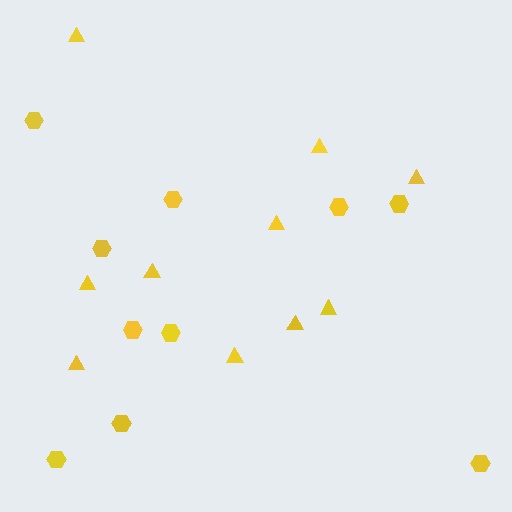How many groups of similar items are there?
There are 2 groups: one group of hexagons (10) and one group of triangles (10).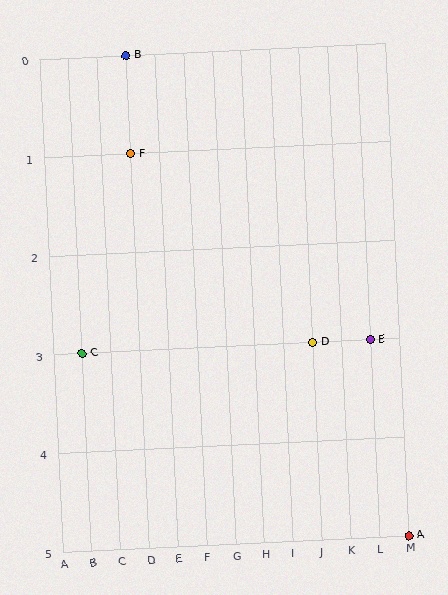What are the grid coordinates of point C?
Point C is at grid coordinates (B, 3).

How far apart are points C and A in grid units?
Points C and A are 11 columns and 2 rows apart (about 11.2 grid units diagonally).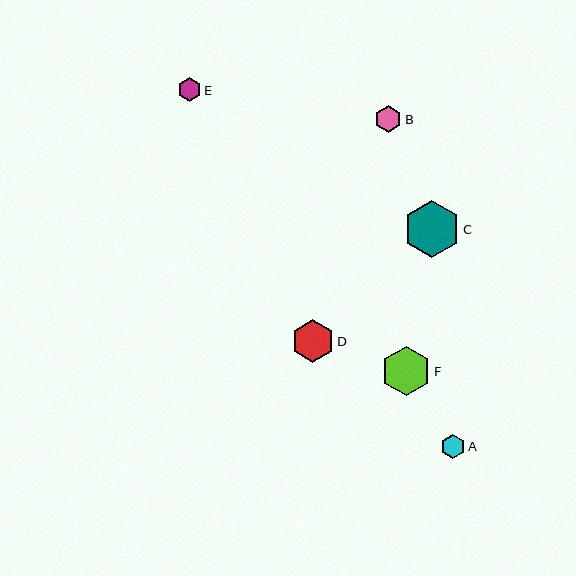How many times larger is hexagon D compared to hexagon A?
Hexagon D is approximately 1.7 times the size of hexagon A.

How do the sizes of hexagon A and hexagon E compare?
Hexagon A and hexagon E are approximately the same size.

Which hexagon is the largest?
Hexagon C is the largest with a size of approximately 57 pixels.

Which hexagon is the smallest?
Hexagon E is the smallest with a size of approximately 24 pixels.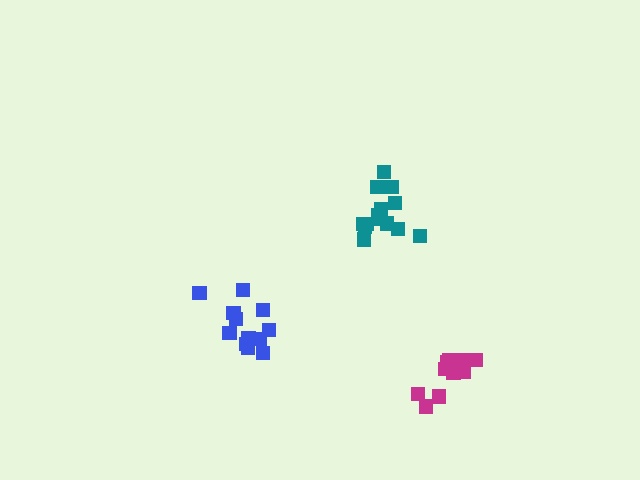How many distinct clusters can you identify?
There are 3 distinct clusters.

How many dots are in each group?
Group 1: 14 dots, Group 2: 10 dots, Group 3: 12 dots (36 total).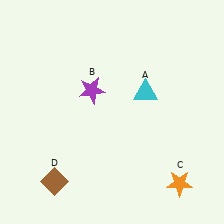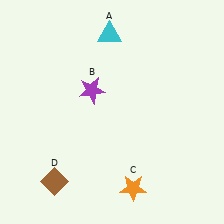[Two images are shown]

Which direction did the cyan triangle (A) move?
The cyan triangle (A) moved up.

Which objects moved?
The objects that moved are: the cyan triangle (A), the orange star (C).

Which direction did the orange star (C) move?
The orange star (C) moved left.